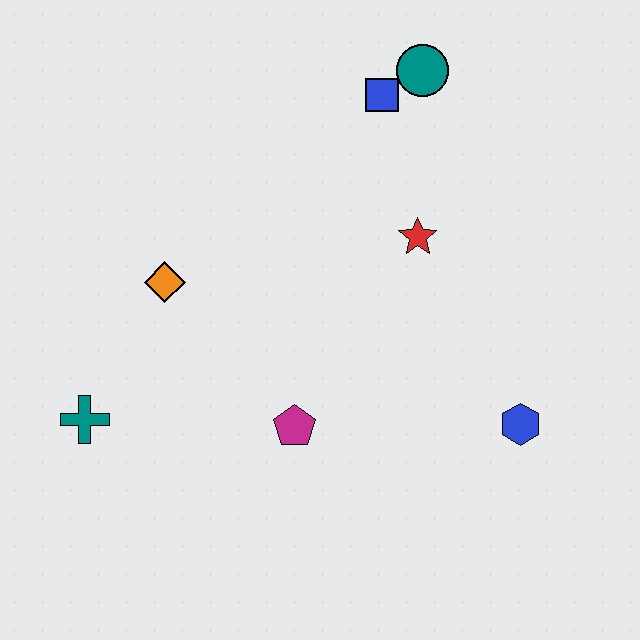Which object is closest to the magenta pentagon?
The orange diamond is closest to the magenta pentagon.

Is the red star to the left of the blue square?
No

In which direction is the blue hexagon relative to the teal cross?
The blue hexagon is to the right of the teal cross.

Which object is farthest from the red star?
The teal cross is farthest from the red star.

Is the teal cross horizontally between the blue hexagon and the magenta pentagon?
No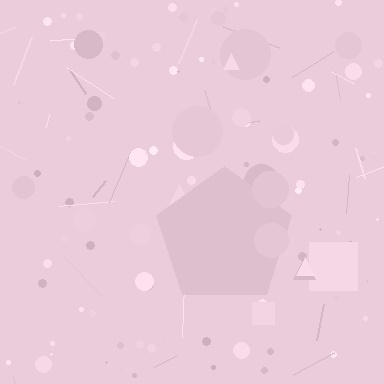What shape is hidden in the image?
A pentagon is hidden in the image.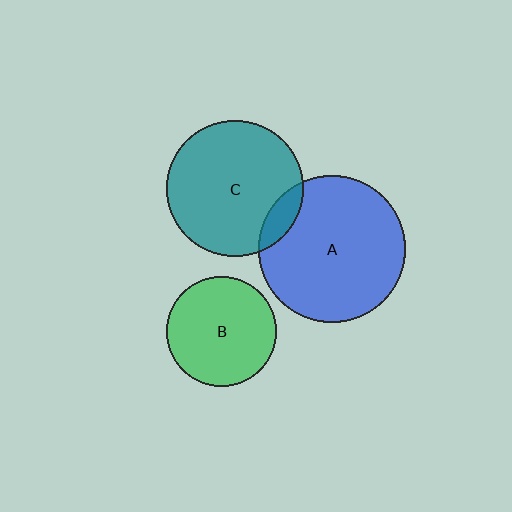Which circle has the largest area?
Circle A (blue).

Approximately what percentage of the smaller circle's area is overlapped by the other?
Approximately 10%.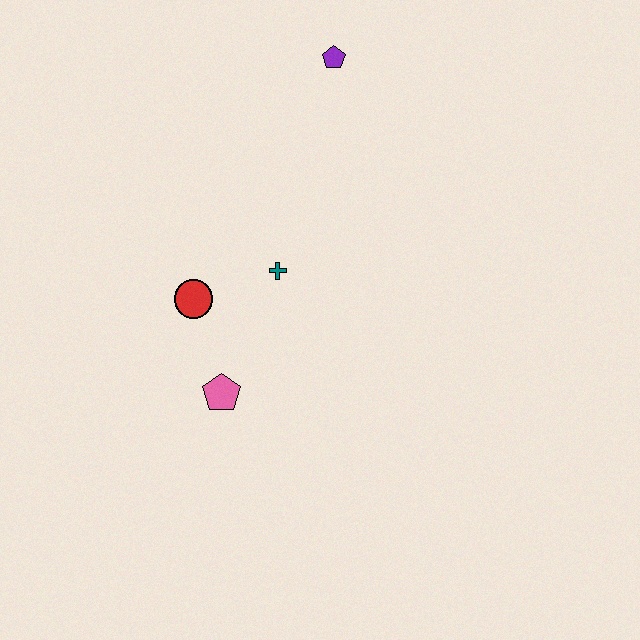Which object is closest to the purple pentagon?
The teal cross is closest to the purple pentagon.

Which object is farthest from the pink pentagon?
The purple pentagon is farthest from the pink pentagon.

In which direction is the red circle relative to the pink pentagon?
The red circle is above the pink pentagon.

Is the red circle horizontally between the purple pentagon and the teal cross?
No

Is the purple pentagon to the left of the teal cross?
No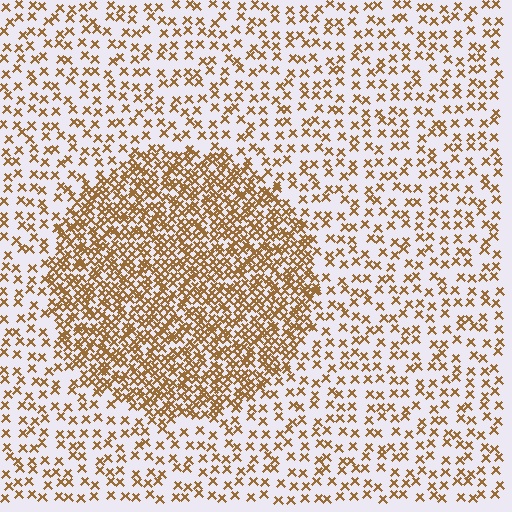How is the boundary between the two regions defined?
The boundary is defined by a change in element density (approximately 2.6x ratio). All elements are the same color, size, and shape.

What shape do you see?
I see a circle.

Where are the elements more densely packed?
The elements are more densely packed inside the circle boundary.